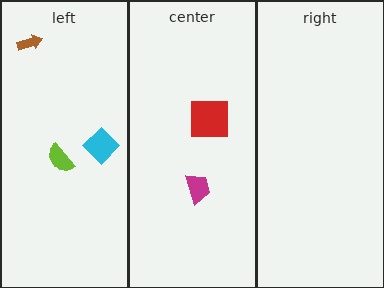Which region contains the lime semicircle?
The left region.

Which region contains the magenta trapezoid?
The center region.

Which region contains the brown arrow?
The left region.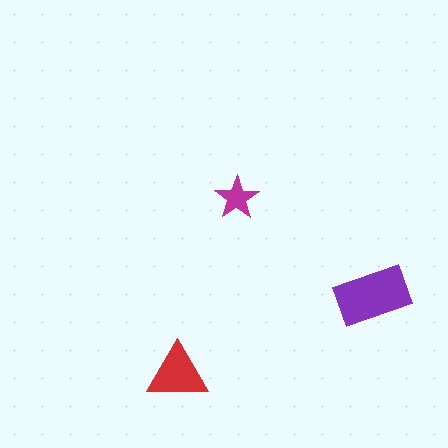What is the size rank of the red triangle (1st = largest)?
2nd.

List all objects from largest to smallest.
The purple rectangle, the red triangle, the magenta star.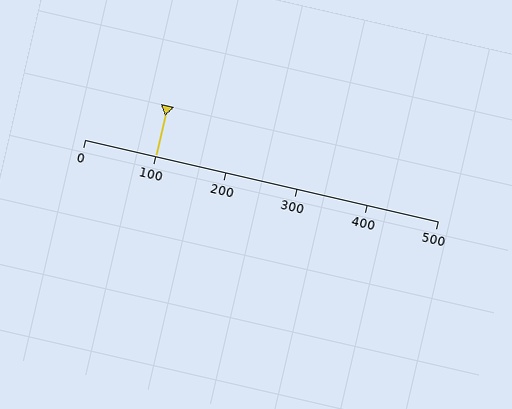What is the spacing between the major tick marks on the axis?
The major ticks are spaced 100 apart.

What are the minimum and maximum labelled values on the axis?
The axis runs from 0 to 500.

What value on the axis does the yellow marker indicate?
The marker indicates approximately 100.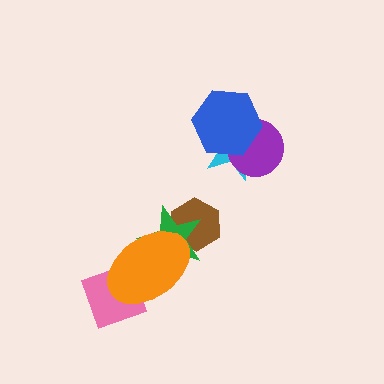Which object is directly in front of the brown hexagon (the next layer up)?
The green star is directly in front of the brown hexagon.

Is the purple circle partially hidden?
Yes, it is partially covered by another shape.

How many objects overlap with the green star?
2 objects overlap with the green star.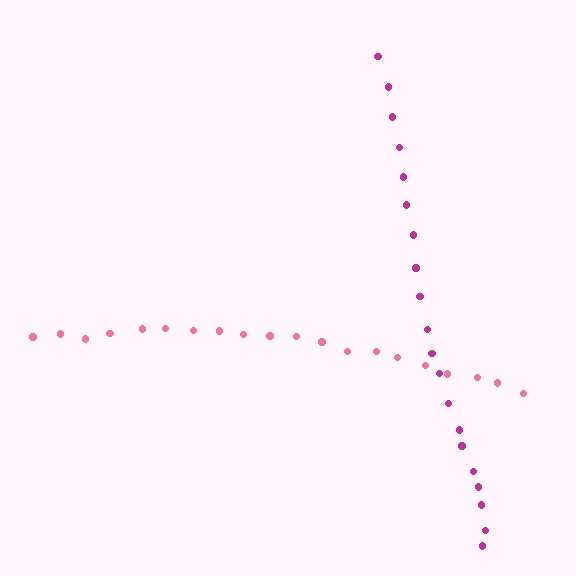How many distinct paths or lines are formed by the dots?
There are 2 distinct paths.